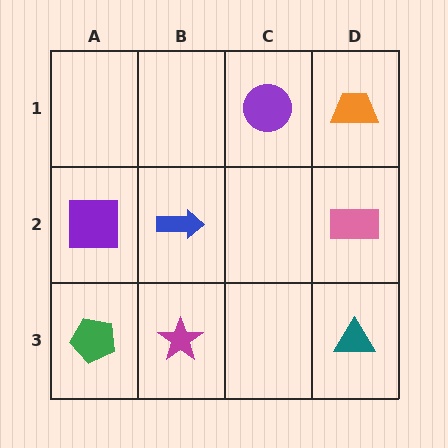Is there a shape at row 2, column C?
No, that cell is empty.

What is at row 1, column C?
A purple circle.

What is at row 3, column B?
A magenta star.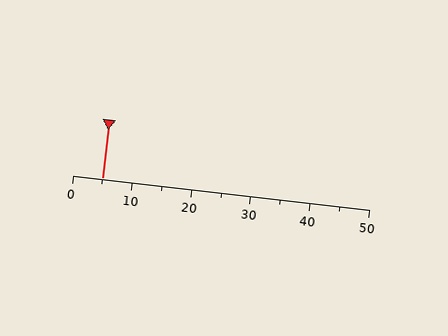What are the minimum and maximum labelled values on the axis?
The axis runs from 0 to 50.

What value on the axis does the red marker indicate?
The marker indicates approximately 5.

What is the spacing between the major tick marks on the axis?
The major ticks are spaced 10 apart.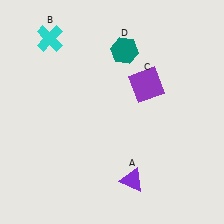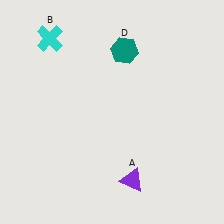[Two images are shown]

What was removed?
The purple square (C) was removed in Image 2.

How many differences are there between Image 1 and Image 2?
There is 1 difference between the two images.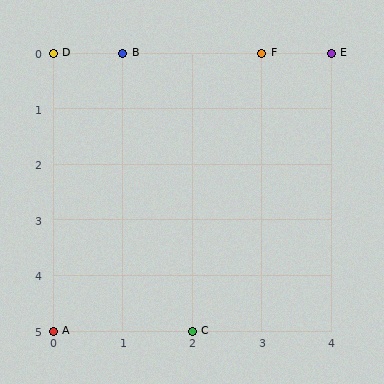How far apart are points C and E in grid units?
Points C and E are 2 columns and 5 rows apart (about 5.4 grid units diagonally).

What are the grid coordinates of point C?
Point C is at grid coordinates (2, 5).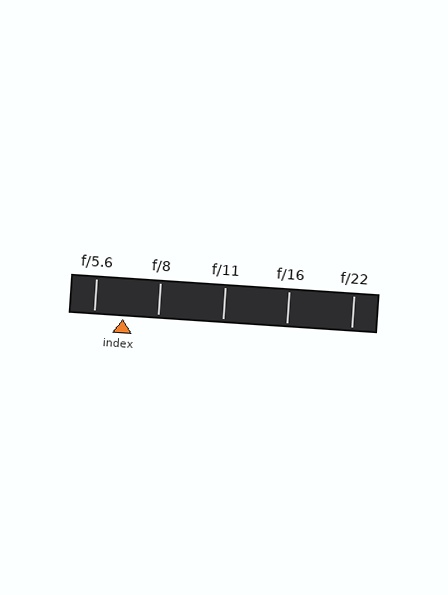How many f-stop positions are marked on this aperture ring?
There are 5 f-stop positions marked.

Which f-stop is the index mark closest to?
The index mark is closest to f/5.6.